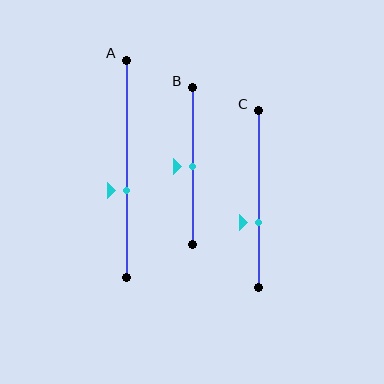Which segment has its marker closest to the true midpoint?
Segment B has its marker closest to the true midpoint.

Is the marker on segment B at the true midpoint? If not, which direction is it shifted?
Yes, the marker on segment B is at the true midpoint.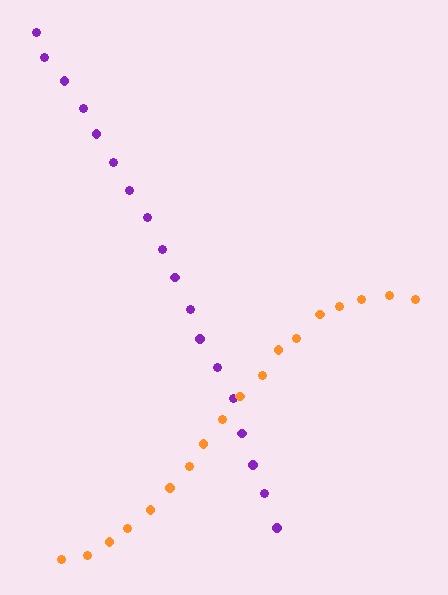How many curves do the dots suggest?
There are 2 distinct paths.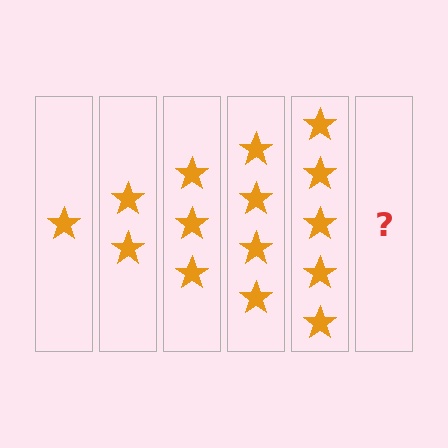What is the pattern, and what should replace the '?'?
The pattern is that each step adds one more star. The '?' should be 6 stars.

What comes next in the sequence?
The next element should be 6 stars.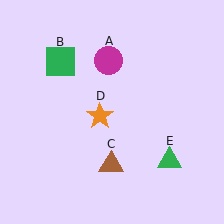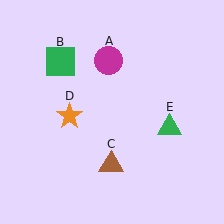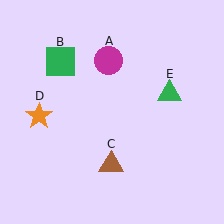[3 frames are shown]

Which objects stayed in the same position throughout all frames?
Magenta circle (object A) and green square (object B) and brown triangle (object C) remained stationary.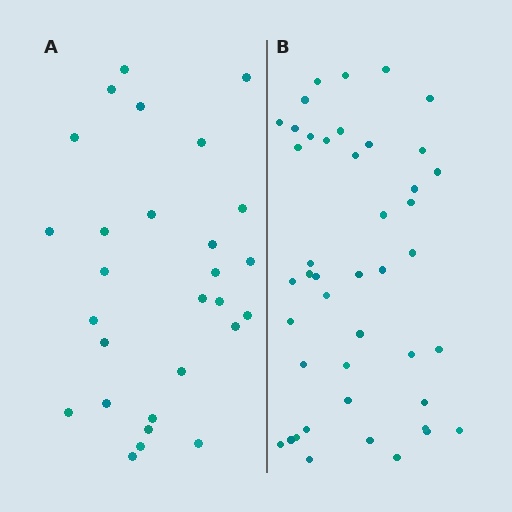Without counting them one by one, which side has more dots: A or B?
Region B (the right region) has more dots.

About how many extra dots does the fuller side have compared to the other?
Region B has approximately 15 more dots than region A.